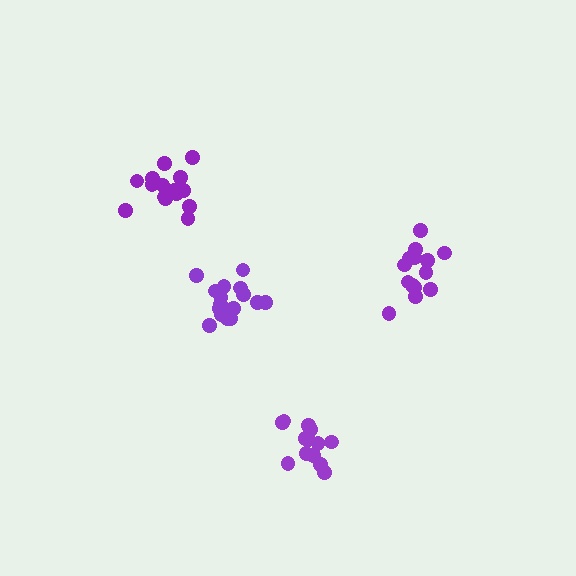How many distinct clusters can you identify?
There are 4 distinct clusters.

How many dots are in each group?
Group 1: 13 dots, Group 2: 16 dots, Group 3: 14 dots, Group 4: 16 dots (59 total).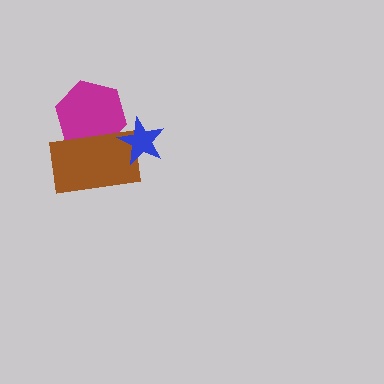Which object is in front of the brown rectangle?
The blue star is in front of the brown rectangle.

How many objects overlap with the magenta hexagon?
1 object overlaps with the magenta hexagon.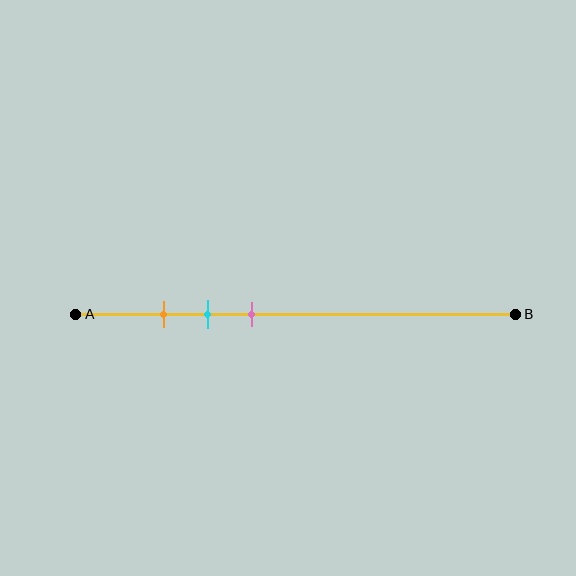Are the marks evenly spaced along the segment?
Yes, the marks are approximately evenly spaced.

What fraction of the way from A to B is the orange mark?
The orange mark is approximately 20% (0.2) of the way from A to B.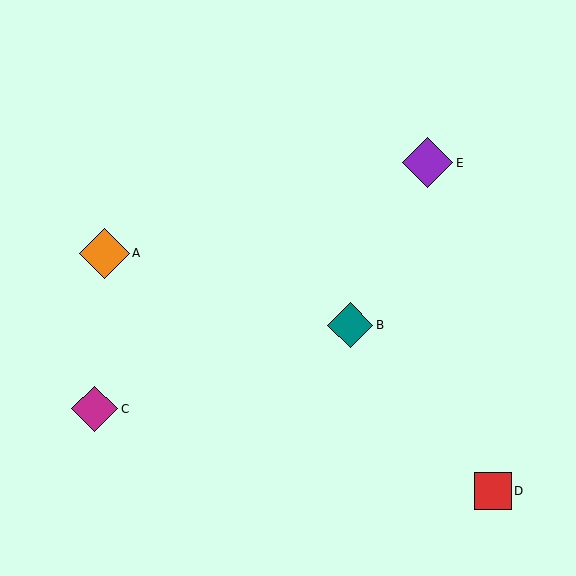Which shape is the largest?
The purple diamond (labeled E) is the largest.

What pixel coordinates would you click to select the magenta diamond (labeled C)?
Click at (95, 409) to select the magenta diamond C.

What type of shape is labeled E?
Shape E is a purple diamond.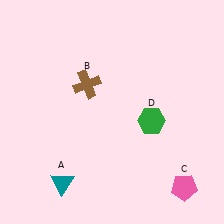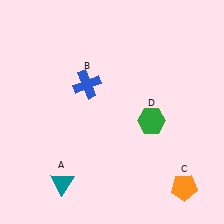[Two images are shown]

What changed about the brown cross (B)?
In Image 1, B is brown. In Image 2, it changed to blue.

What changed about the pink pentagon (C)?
In Image 1, C is pink. In Image 2, it changed to orange.